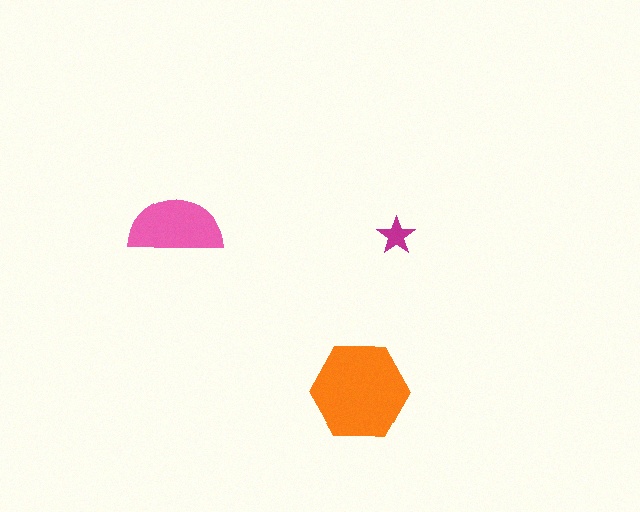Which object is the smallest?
The magenta star.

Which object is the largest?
The orange hexagon.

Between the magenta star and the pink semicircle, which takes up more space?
The pink semicircle.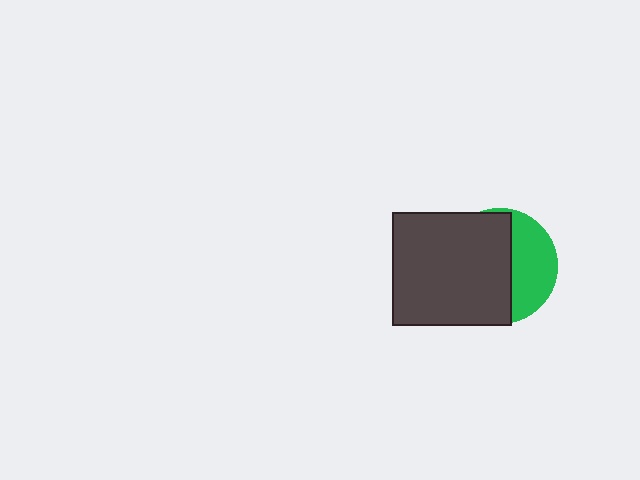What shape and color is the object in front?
The object in front is a dark gray rectangle.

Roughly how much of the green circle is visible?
A small part of it is visible (roughly 38%).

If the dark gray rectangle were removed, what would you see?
You would see the complete green circle.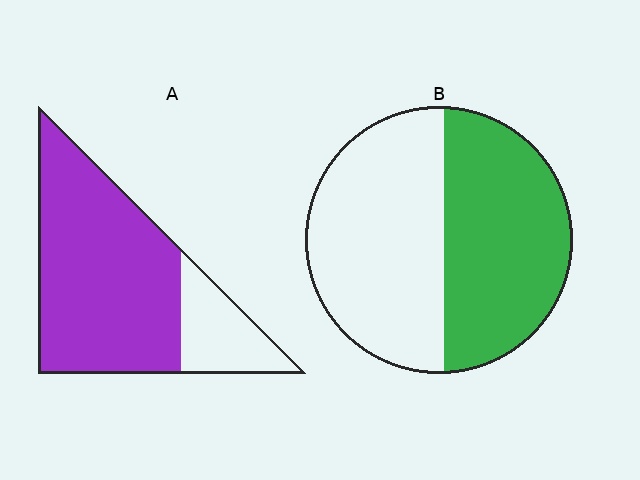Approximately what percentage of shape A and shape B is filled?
A is approximately 80% and B is approximately 50%.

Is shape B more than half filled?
Roughly half.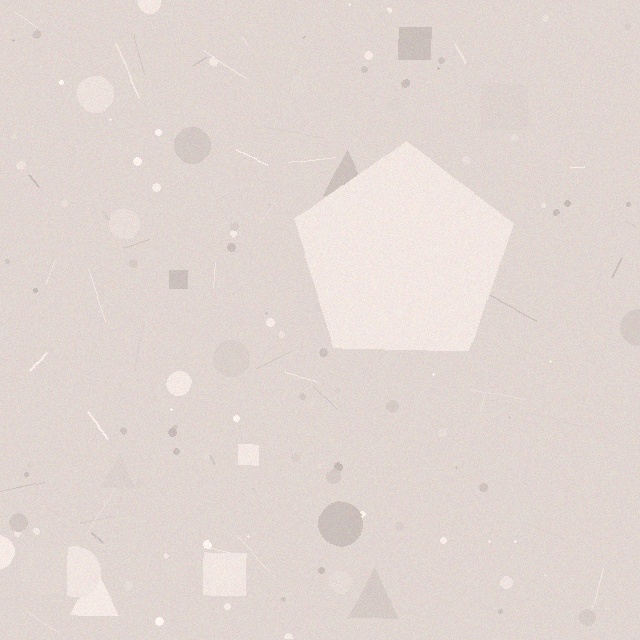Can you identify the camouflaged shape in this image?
The camouflaged shape is a pentagon.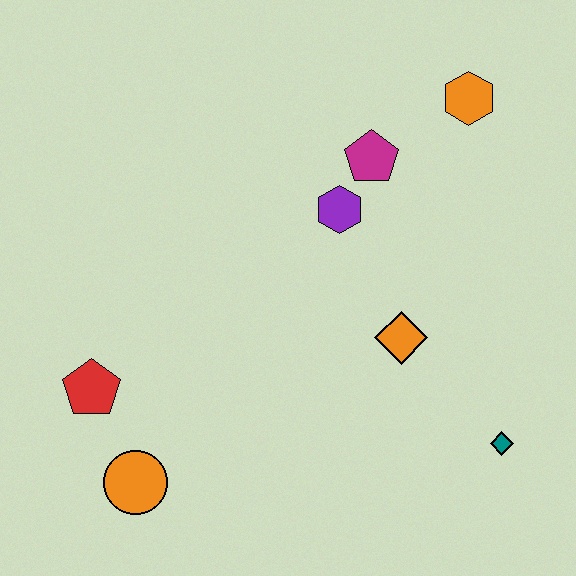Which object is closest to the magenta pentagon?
The purple hexagon is closest to the magenta pentagon.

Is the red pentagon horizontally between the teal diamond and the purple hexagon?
No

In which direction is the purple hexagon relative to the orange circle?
The purple hexagon is above the orange circle.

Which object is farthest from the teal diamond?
The red pentagon is farthest from the teal diamond.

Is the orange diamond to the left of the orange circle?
No